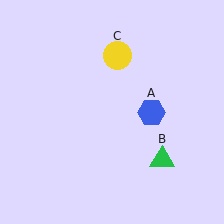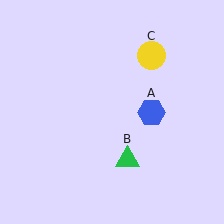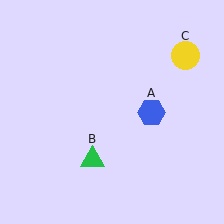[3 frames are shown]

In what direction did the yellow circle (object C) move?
The yellow circle (object C) moved right.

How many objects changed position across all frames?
2 objects changed position: green triangle (object B), yellow circle (object C).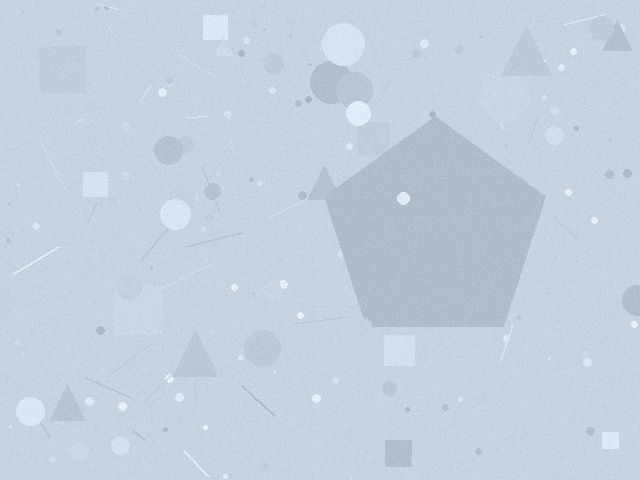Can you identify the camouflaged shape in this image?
The camouflaged shape is a pentagon.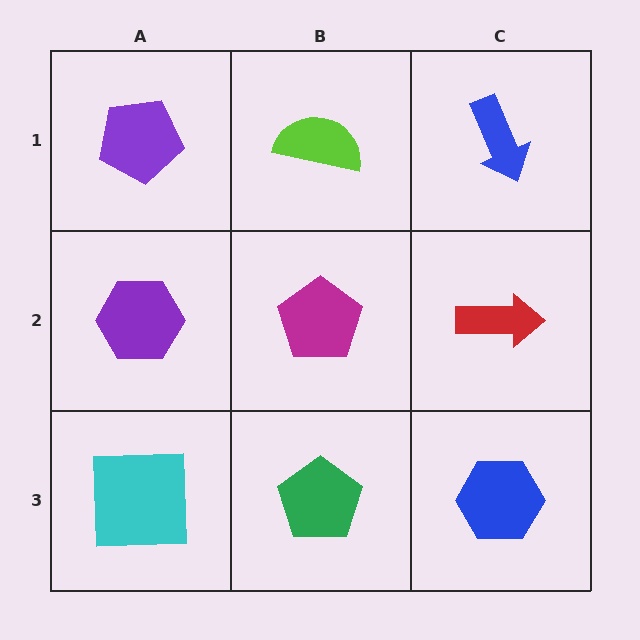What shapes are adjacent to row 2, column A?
A purple pentagon (row 1, column A), a cyan square (row 3, column A), a magenta pentagon (row 2, column B).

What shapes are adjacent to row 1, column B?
A magenta pentagon (row 2, column B), a purple pentagon (row 1, column A), a blue arrow (row 1, column C).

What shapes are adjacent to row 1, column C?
A red arrow (row 2, column C), a lime semicircle (row 1, column B).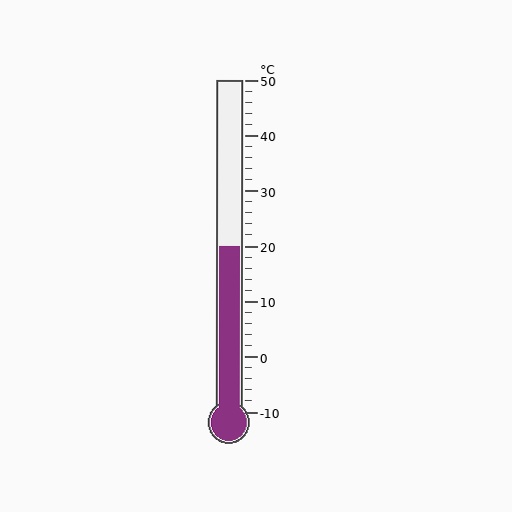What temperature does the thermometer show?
The thermometer shows approximately 20°C.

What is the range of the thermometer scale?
The thermometer scale ranges from -10°C to 50°C.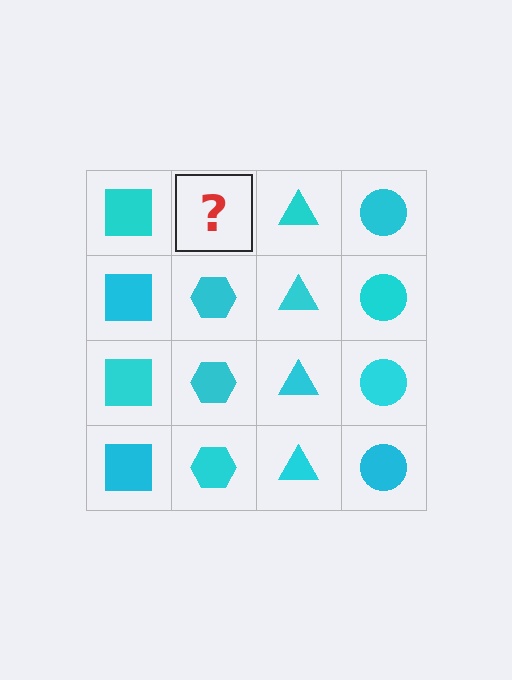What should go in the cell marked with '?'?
The missing cell should contain a cyan hexagon.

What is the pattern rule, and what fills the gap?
The rule is that each column has a consistent shape. The gap should be filled with a cyan hexagon.